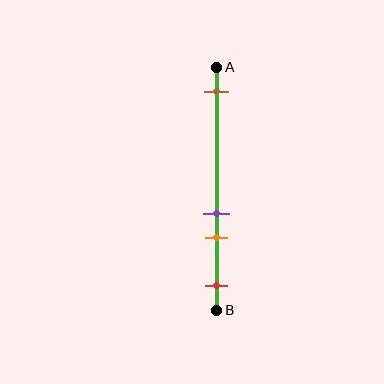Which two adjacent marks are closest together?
The purple and orange marks are the closest adjacent pair.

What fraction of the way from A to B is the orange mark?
The orange mark is approximately 70% (0.7) of the way from A to B.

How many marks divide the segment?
There are 4 marks dividing the segment.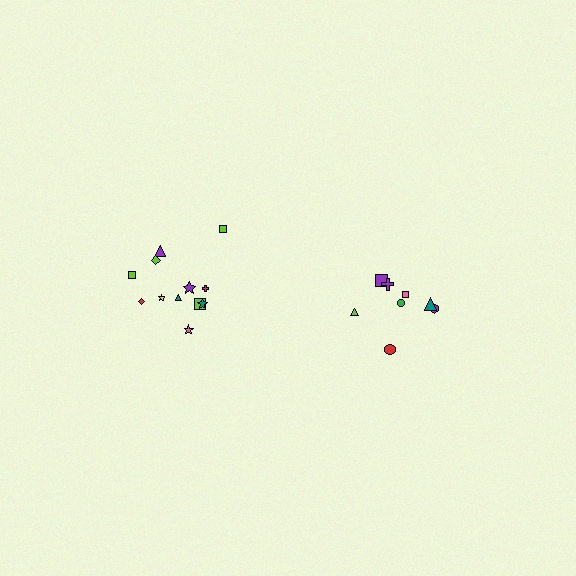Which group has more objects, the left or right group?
The left group.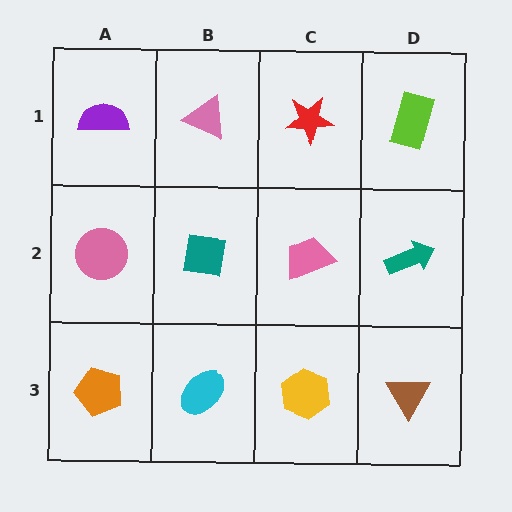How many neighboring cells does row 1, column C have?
3.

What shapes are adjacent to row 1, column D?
A teal arrow (row 2, column D), a red star (row 1, column C).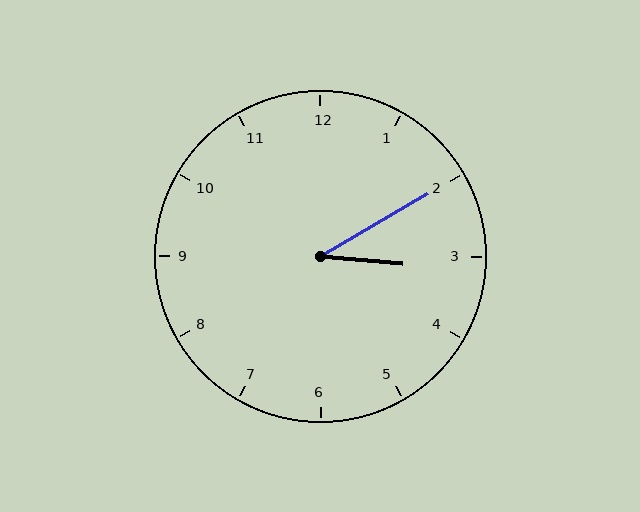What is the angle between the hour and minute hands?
Approximately 35 degrees.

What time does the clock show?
3:10.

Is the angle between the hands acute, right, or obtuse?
It is acute.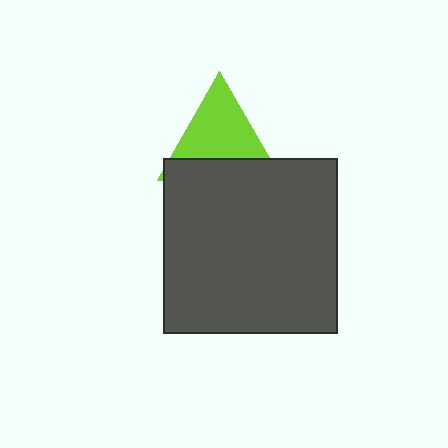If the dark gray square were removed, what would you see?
You would see the complete lime triangle.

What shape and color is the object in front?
The object in front is a dark gray square.